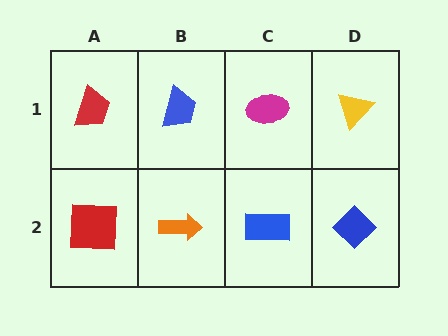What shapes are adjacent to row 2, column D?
A yellow triangle (row 1, column D), a blue rectangle (row 2, column C).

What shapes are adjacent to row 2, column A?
A red trapezoid (row 1, column A), an orange arrow (row 2, column B).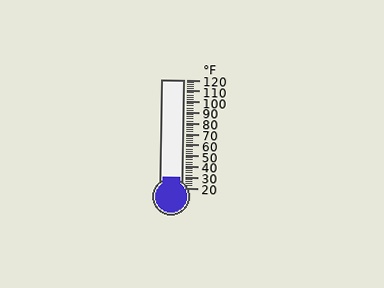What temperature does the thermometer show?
The thermometer shows approximately 30°F.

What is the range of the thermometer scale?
The thermometer scale ranges from 20°F to 120°F.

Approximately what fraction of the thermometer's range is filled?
The thermometer is filled to approximately 10% of its range.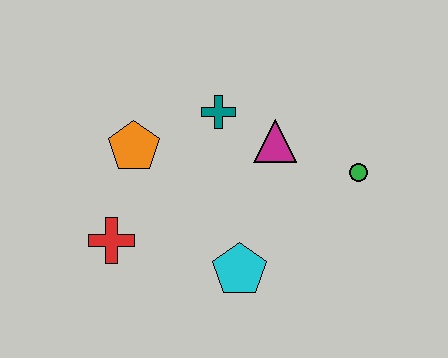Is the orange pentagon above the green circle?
Yes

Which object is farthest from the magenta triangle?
The red cross is farthest from the magenta triangle.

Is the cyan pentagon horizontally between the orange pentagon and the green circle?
Yes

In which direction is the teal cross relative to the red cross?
The teal cross is above the red cross.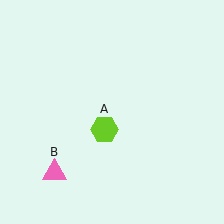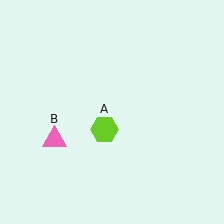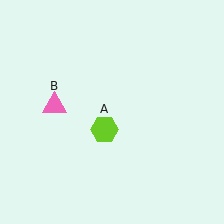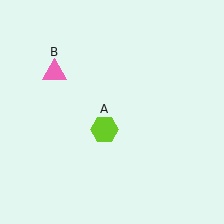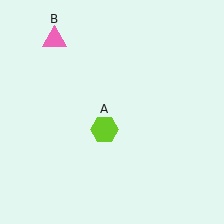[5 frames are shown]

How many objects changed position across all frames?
1 object changed position: pink triangle (object B).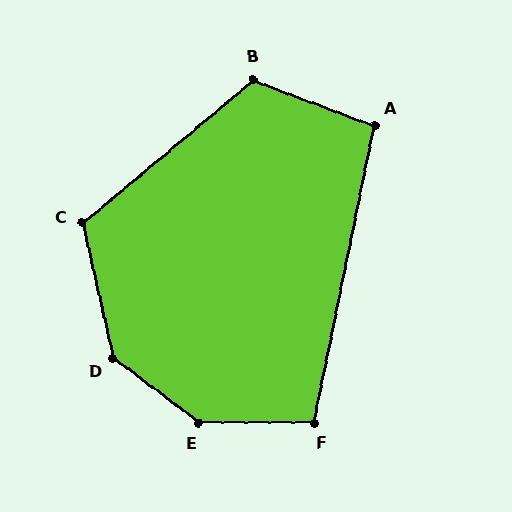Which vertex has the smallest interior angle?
A, at approximately 99 degrees.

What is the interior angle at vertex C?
Approximately 118 degrees (obtuse).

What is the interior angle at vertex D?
Approximately 139 degrees (obtuse).